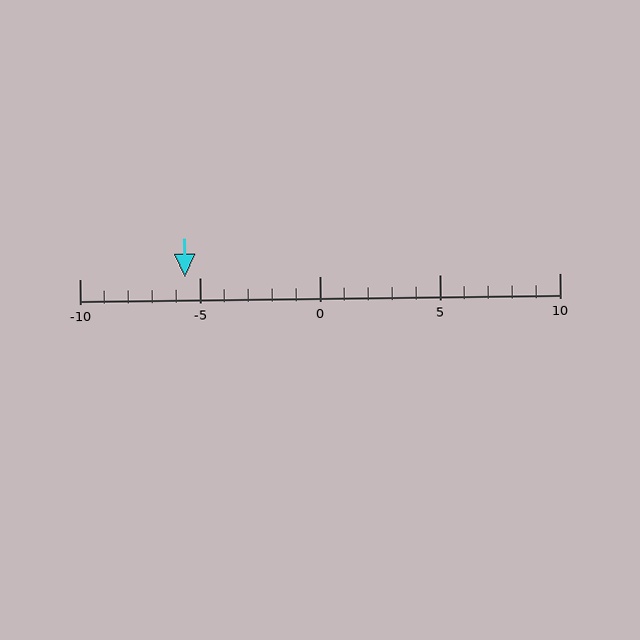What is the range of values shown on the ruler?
The ruler shows values from -10 to 10.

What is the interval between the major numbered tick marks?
The major tick marks are spaced 5 units apart.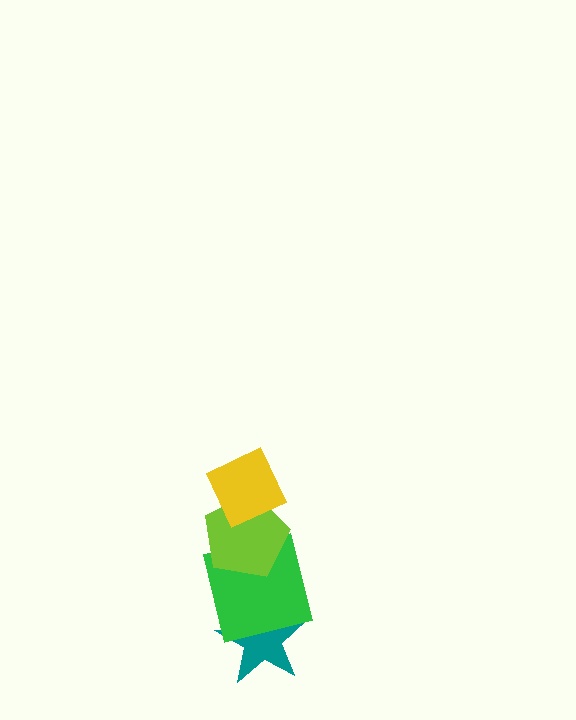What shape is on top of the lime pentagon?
The yellow diamond is on top of the lime pentagon.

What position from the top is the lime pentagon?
The lime pentagon is 2nd from the top.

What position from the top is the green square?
The green square is 3rd from the top.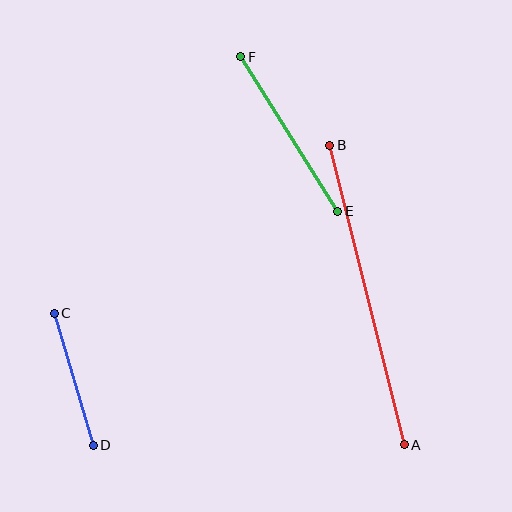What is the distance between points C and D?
The distance is approximately 138 pixels.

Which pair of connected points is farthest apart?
Points A and B are farthest apart.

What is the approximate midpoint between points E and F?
The midpoint is at approximately (289, 134) pixels.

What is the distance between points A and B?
The distance is approximately 309 pixels.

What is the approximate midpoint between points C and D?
The midpoint is at approximately (74, 379) pixels.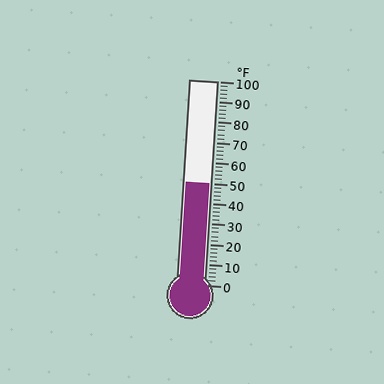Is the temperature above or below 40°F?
The temperature is above 40°F.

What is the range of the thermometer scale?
The thermometer scale ranges from 0°F to 100°F.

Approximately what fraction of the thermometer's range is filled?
The thermometer is filled to approximately 50% of its range.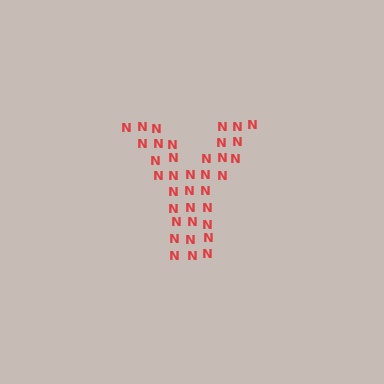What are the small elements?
The small elements are letter N's.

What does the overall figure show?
The overall figure shows the letter Y.